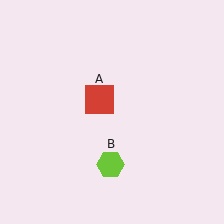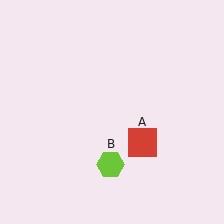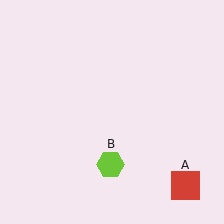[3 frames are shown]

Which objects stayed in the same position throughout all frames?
Lime hexagon (object B) remained stationary.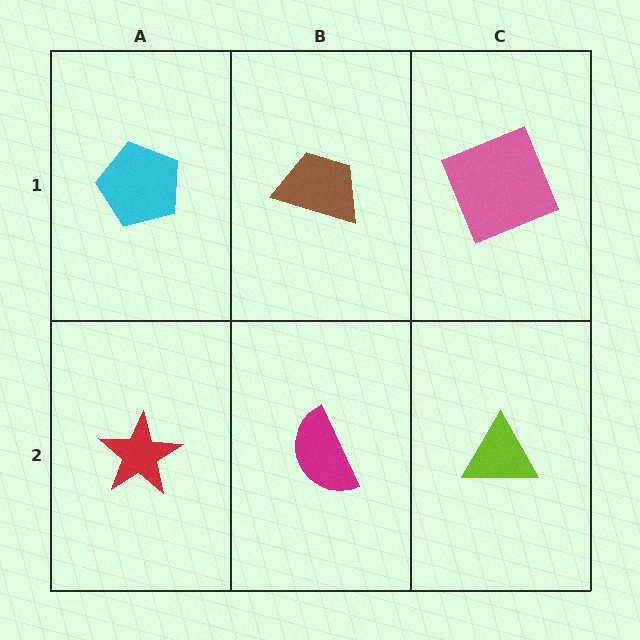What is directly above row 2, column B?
A brown trapezoid.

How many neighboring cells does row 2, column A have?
2.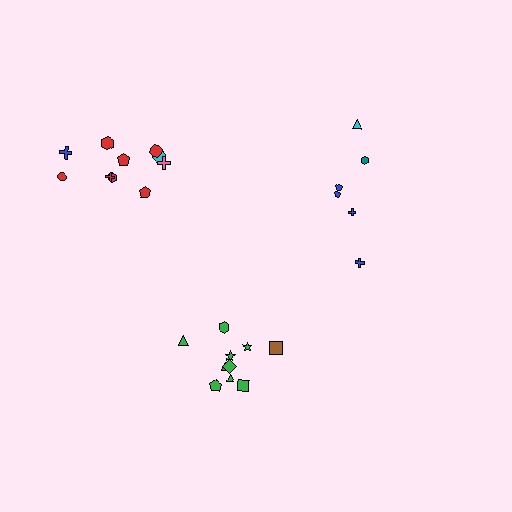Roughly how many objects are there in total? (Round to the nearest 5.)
Roughly 25 objects in total.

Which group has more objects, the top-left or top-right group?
The top-left group.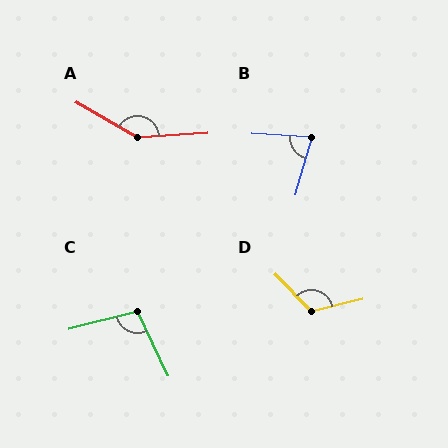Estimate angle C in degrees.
Approximately 101 degrees.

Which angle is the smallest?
B, at approximately 78 degrees.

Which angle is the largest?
A, at approximately 146 degrees.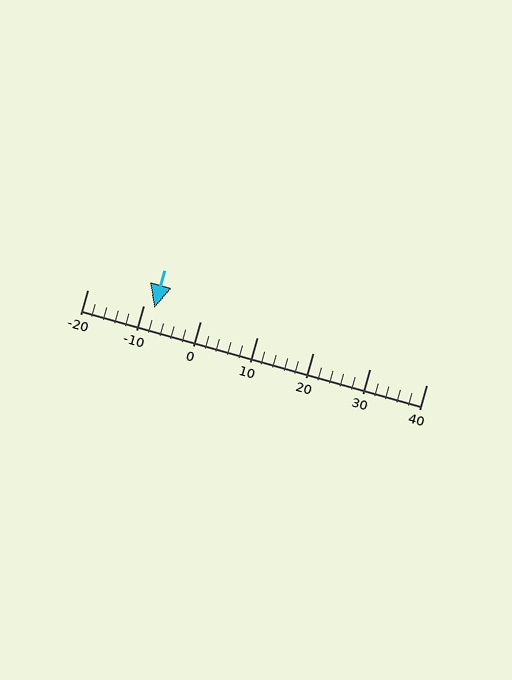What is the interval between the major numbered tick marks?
The major tick marks are spaced 10 units apart.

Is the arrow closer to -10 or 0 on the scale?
The arrow is closer to -10.